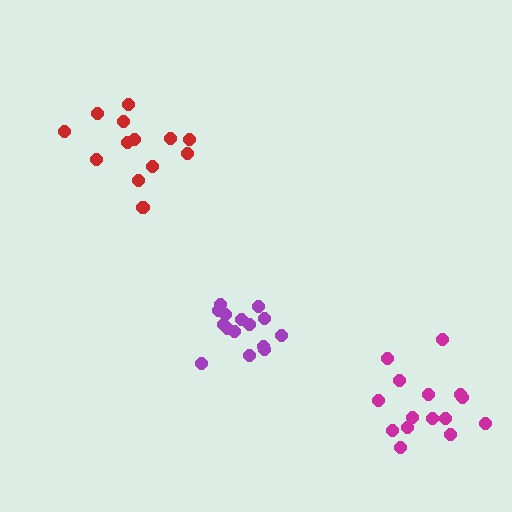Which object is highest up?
The red cluster is topmost.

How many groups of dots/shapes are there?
There are 3 groups.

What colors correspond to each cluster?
The clusters are colored: purple, red, magenta.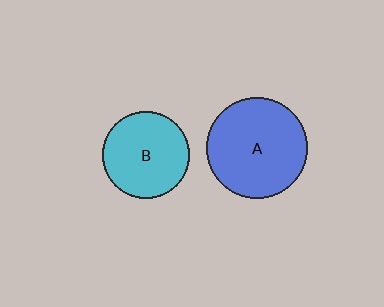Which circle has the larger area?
Circle A (blue).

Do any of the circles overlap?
No, none of the circles overlap.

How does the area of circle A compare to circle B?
Approximately 1.3 times.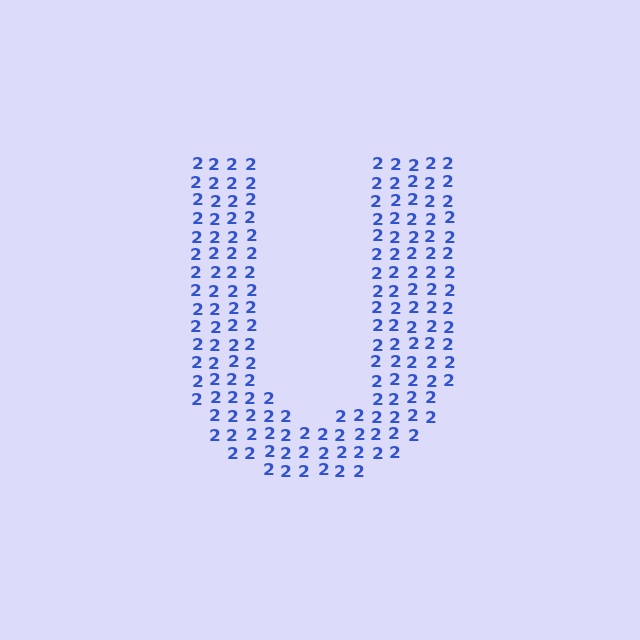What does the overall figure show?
The overall figure shows the letter U.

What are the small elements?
The small elements are digit 2's.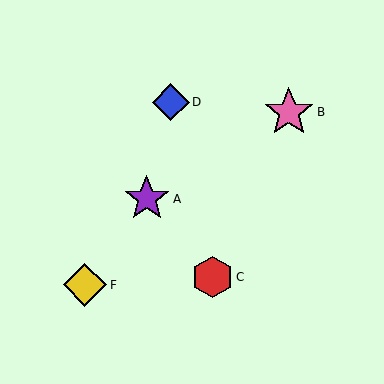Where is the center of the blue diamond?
The center of the blue diamond is at (171, 102).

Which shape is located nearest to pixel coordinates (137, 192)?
The purple star (labeled A) at (147, 199) is nearest to that location.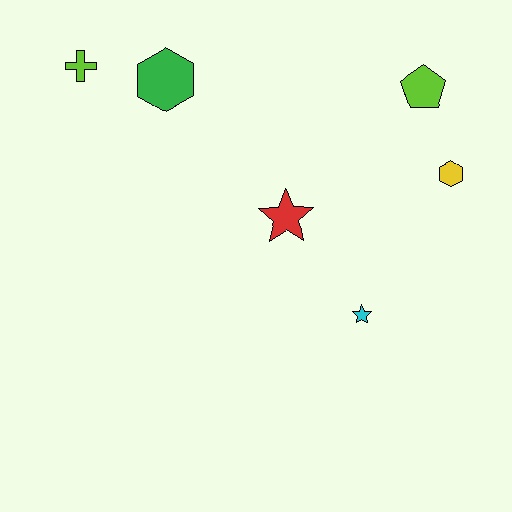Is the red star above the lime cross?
No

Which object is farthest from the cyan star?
The lime cross is farthest from the cyan star.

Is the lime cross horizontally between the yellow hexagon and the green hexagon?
No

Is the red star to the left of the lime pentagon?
Yes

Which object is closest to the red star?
The cyan star is closest to the red star.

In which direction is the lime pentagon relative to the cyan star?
The lime pentagon is above the cyan star.